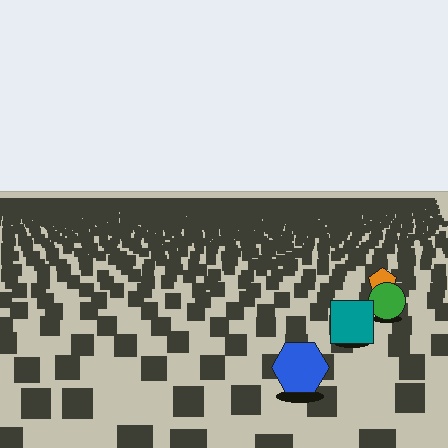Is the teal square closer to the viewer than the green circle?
Yes. The teal square is closer — you can tell from the texture gradient: the ground texture is coarser near it.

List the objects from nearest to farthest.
From nearest to farthest: the blue hexagon, the teal square, the green circle, the orange pentagon.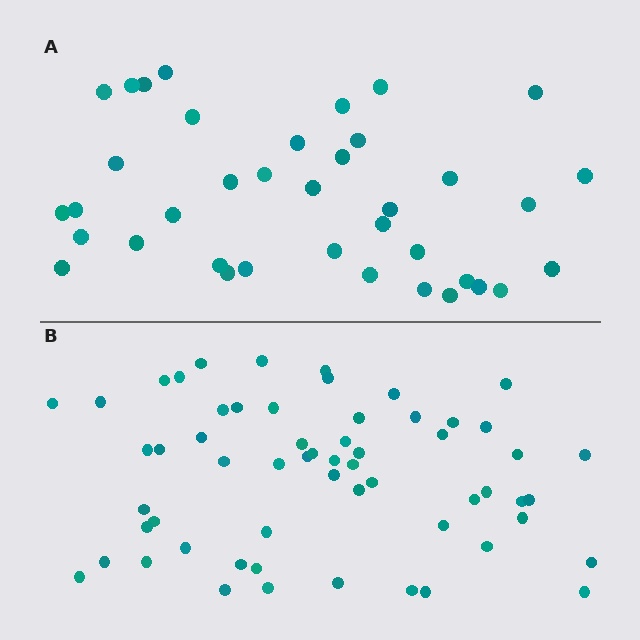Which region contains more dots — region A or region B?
Region B (the bottom region) has more dots.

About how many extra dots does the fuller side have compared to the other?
Region B has approximately 20 more dots than region A.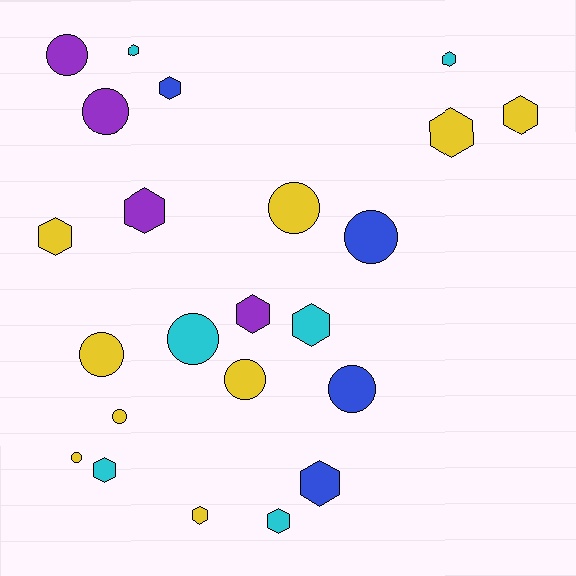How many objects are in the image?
There are 23 objects.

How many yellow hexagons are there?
There are 4 yellow hexagons.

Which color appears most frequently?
Yellow, with 9 objects.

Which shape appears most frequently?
Hexagon, with 13 objects.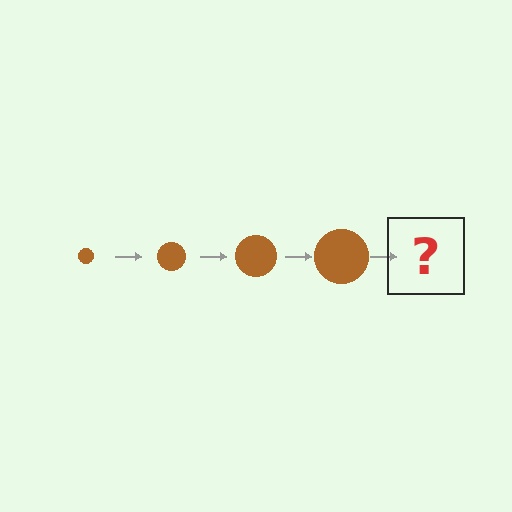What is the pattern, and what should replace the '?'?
The pattern is that the circle gets progressively larger each step. The '?' should be a brown circle, larger than the previous one.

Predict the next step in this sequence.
The next step is a brown circle, larger than the previous one.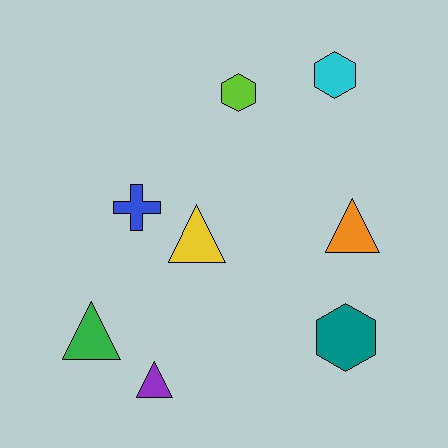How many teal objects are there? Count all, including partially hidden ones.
There is 1 teal object.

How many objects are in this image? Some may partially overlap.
There are 8 objects.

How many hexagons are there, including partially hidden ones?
There are 3 hexagons.